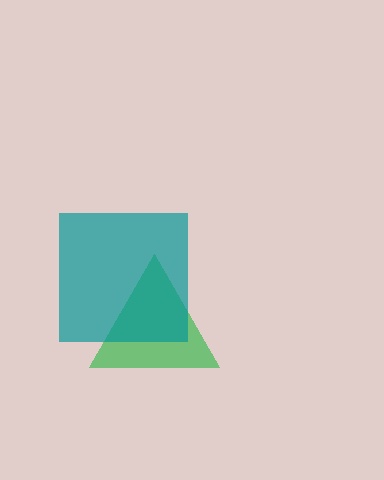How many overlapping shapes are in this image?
There are 2 overlapping shapes in the image.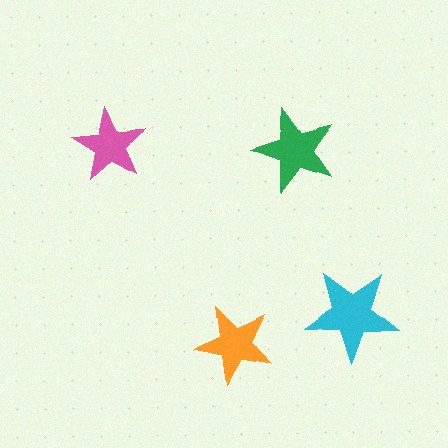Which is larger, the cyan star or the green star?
The cyan one.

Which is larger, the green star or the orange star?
The green one.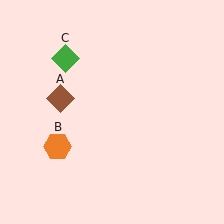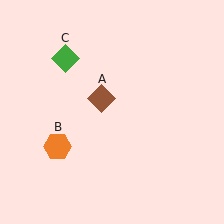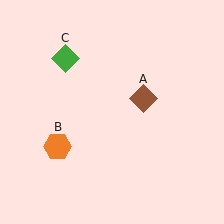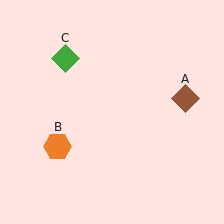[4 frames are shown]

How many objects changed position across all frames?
1 object changed position: brown diamond (object A).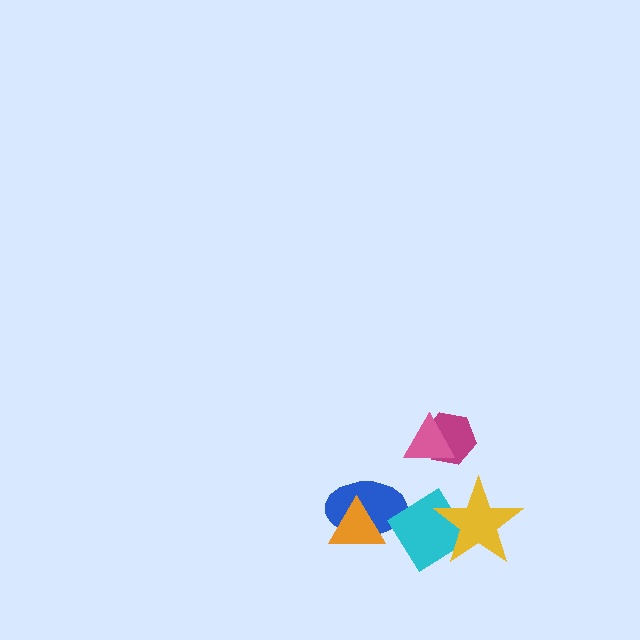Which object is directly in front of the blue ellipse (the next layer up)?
The cyan diamond is directly in front of the blue ellipse.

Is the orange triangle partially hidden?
No, no other shape covers it.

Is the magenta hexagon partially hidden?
Yes, it is partially covered by another shape.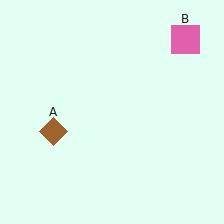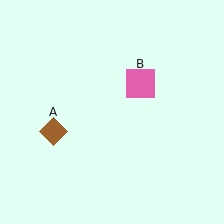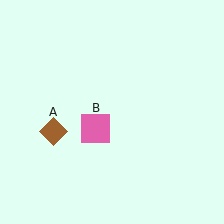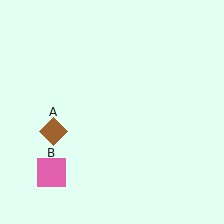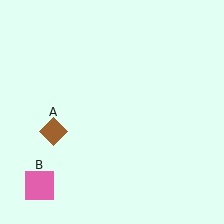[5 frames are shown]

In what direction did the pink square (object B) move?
The pink square (object B) moved down and to the left.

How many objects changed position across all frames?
1 object changed position: pink square (object B).